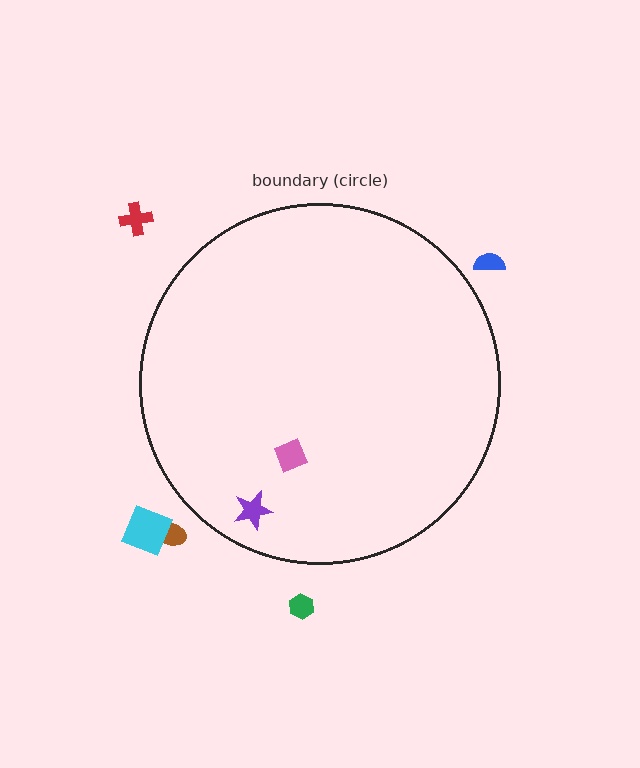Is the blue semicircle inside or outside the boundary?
Outside.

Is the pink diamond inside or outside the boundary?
Inside.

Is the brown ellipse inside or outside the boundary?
Outside.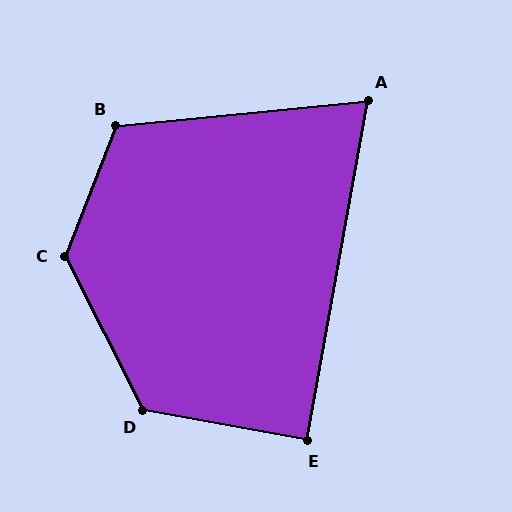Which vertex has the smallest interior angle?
A, at approximately 74 degrees.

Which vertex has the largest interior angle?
C, at approximately 132 degrees.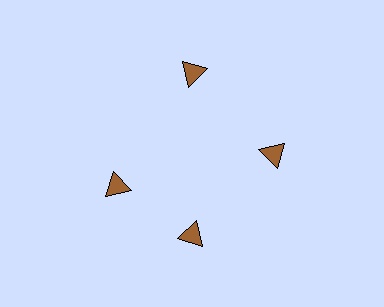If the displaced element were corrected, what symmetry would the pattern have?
It would have 4-fold rotational symmetry — the pattern would map onto itself every 90 degrees.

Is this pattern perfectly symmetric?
No. The 4 brown triangles are arranged in a ring, but one element near the 9 o'clock position is rotated out of alignment along the ring, breaking the 4-fold rotational symmetry.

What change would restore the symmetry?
The symmetry would be restored by rotating it back into even spacing with its neighbors so that all 4 triangles sit at equal angles and equal distance from the center.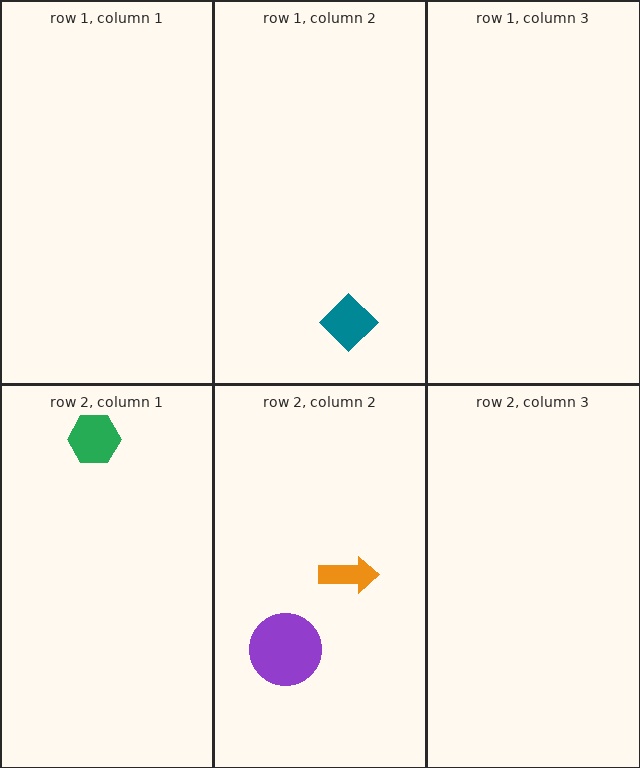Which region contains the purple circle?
The row 2, column 2 region.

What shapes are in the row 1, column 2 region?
The teal diamond.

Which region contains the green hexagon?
The row 2, column 1 region.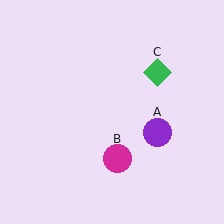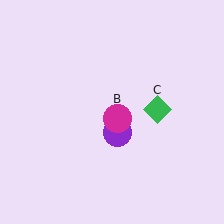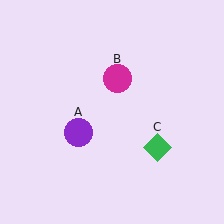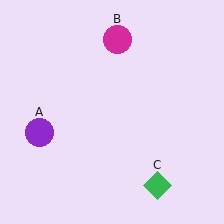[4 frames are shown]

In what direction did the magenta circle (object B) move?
The magenta circle (object B) moved up.